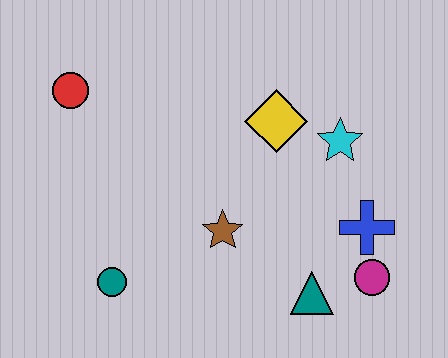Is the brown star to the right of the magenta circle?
No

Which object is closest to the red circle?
The teal circle is closest to the red circle.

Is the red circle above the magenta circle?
Yes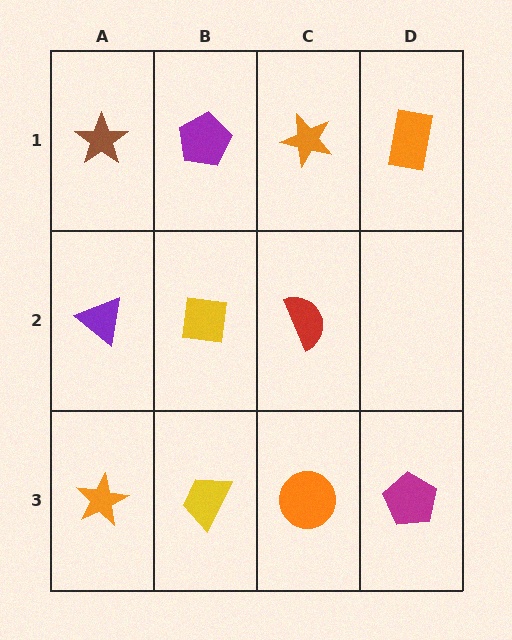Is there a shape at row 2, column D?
No, that cell is empty.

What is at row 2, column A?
A purple triangle.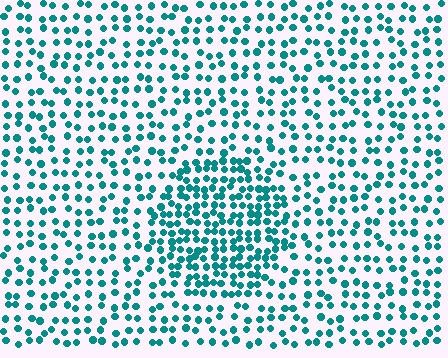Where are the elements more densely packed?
The elements are more densely packed inside the circle boundary.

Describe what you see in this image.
The image contains small teal elements arranged at two different densities. A circle-shaped region is visible where the elements are more densely packed than the surrounding area.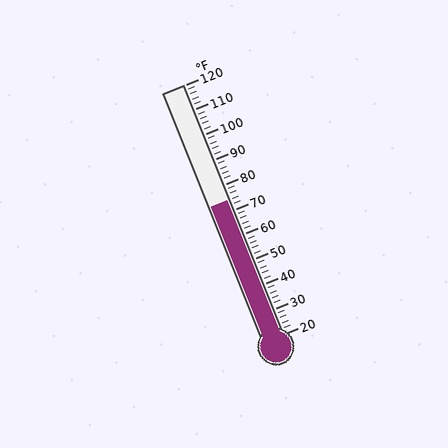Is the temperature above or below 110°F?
The temperature is below 110°F.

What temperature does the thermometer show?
The thermometer shows approximately 74°F.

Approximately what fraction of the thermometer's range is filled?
The thermometer is filled to approximately 55% of its range.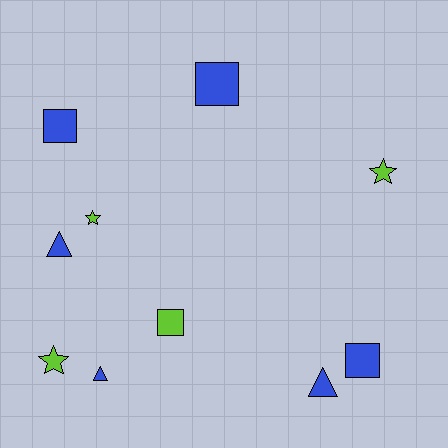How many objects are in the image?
There are 10 objects.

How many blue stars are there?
There are no blue stars.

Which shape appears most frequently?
Square, with 4 objects.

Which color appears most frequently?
Blue, with 6 objects.